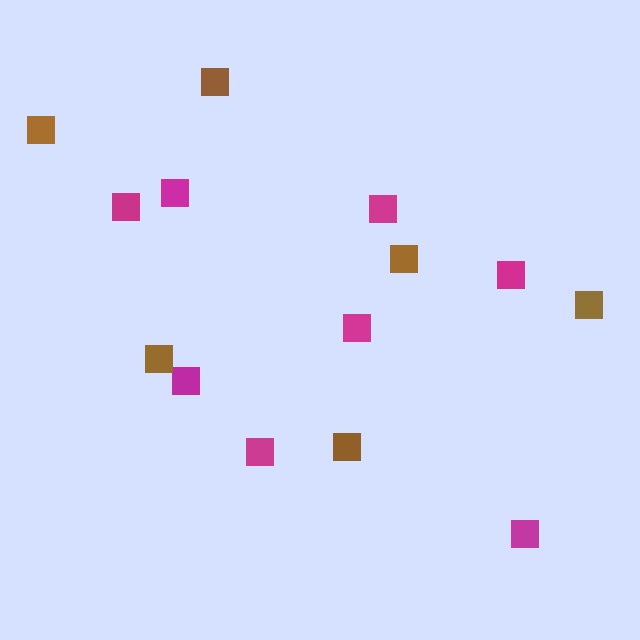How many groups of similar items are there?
There are 2 groups: one group of magenta squares (8) and one group of brown squares (6).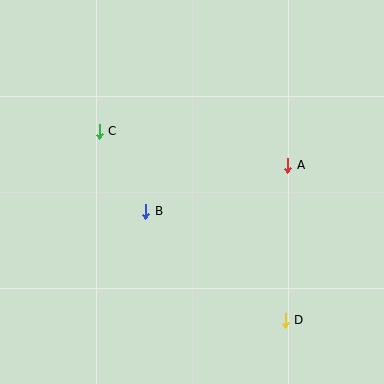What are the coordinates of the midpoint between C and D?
The midpoint between C and D is at (192, 226).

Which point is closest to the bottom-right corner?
Point D is closest to the bottom-right corner.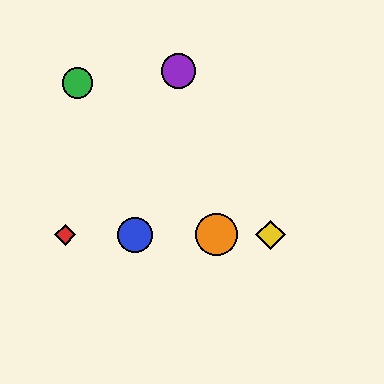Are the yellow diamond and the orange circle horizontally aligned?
Yes, both are at y≈235.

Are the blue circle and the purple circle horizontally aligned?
No, the blue circle is at y≈235 and the purple circle is at y≈71.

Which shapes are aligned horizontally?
The red diamond, the blue circle, the yellow diamond, the orange circle are aligned horizontally.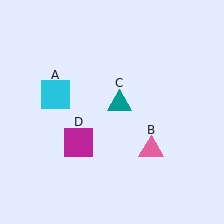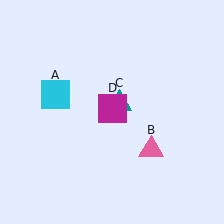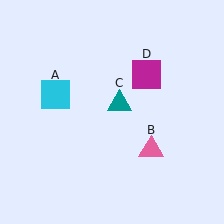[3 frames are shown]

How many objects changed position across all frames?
1 object changed position: magenta square (object D).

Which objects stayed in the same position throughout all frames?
Cyan square (object A) and pink triangle (object B) and teal triangle (object C) remained stationary.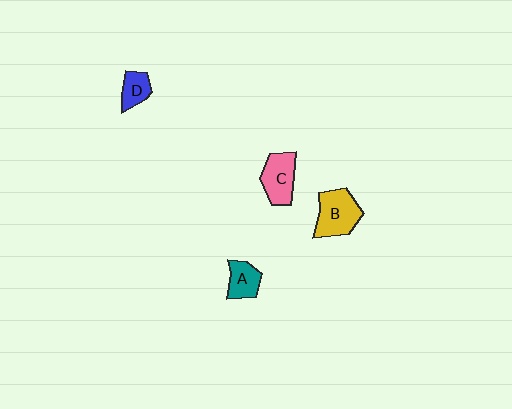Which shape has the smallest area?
Shape D (blue).